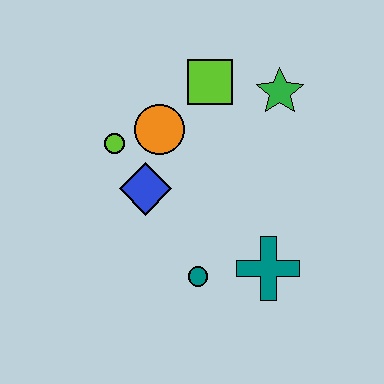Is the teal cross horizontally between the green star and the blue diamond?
Yes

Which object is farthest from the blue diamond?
The green star is farthest from the blue diamond.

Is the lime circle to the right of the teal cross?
No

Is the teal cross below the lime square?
Yes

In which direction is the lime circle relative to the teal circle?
The lime circle is above the teal circle.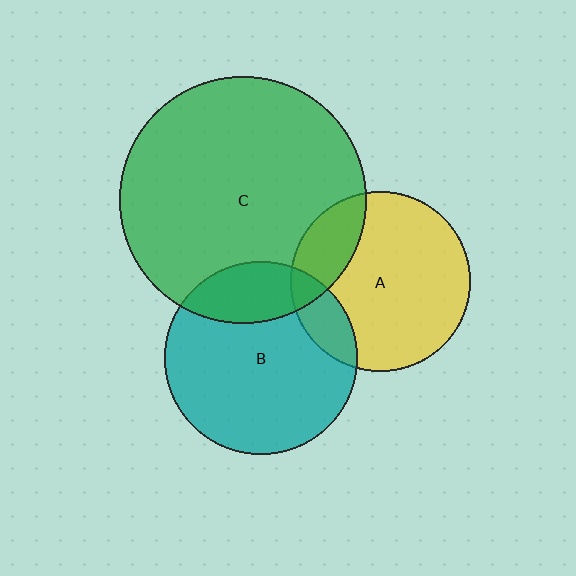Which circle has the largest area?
Circle C (green).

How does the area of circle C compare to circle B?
Approximately 1.6 times.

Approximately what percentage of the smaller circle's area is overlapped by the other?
Approximately 15%.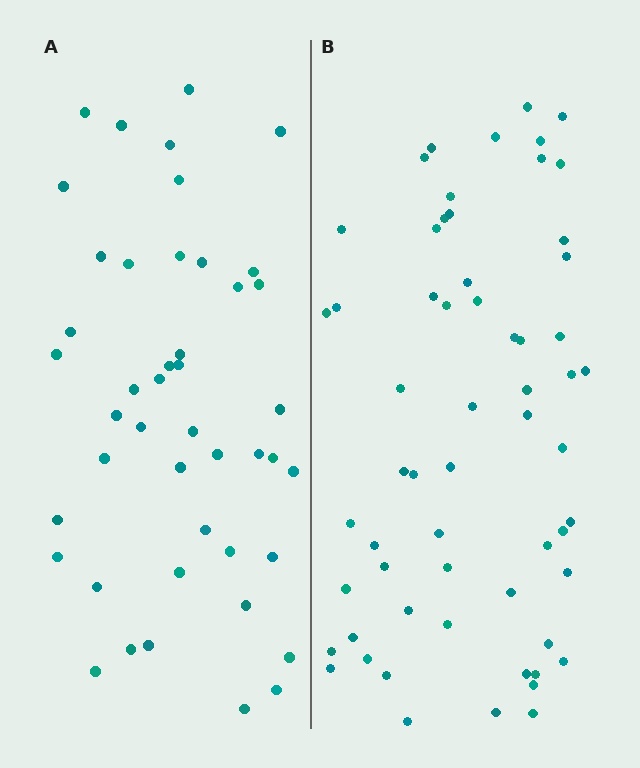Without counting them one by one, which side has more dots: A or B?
Region B (the right region) has more dots.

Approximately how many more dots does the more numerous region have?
Region B has approximately 15 more dots than region A.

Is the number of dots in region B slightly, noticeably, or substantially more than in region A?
Region B has noticeably more, but not dramatically so. The ratio is roughly 1.3 to 1.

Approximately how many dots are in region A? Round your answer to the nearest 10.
About 40 dots. (The exact count is 45, which rounds to 40.)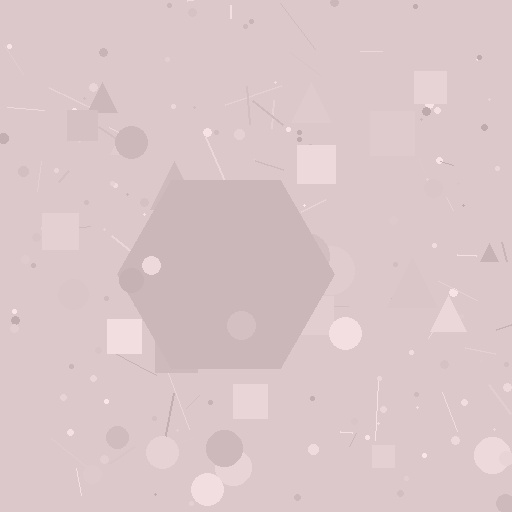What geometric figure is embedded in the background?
A hexagon is embedded in the background.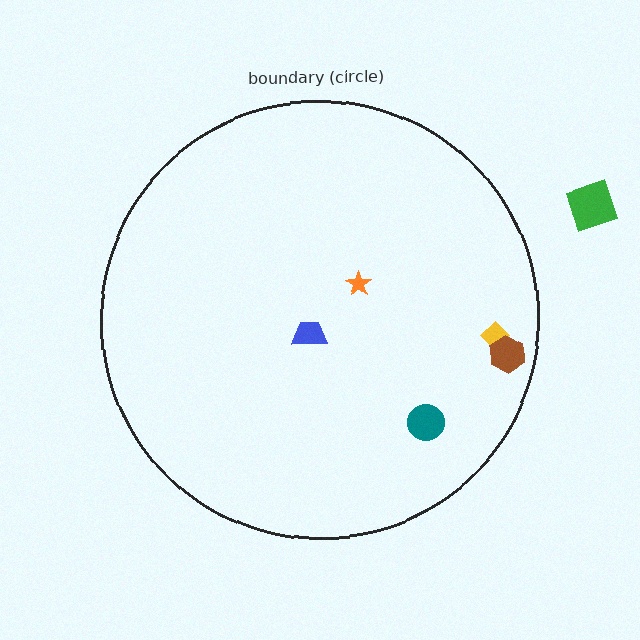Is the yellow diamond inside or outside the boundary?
Inside.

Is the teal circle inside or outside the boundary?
Inside.